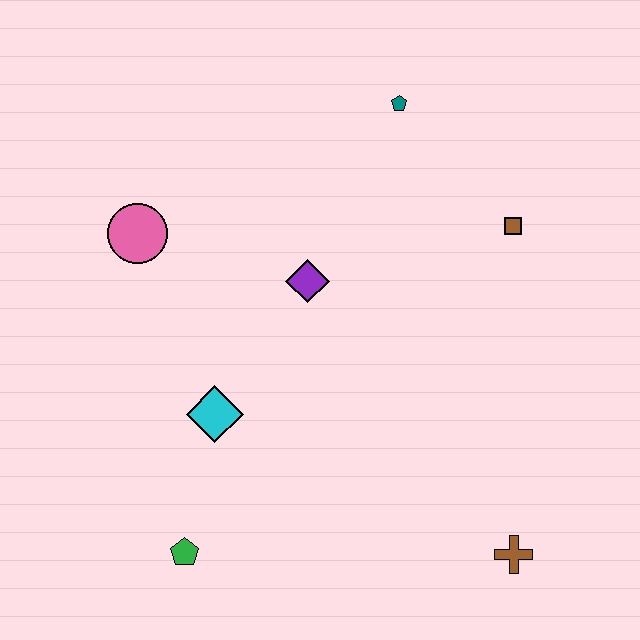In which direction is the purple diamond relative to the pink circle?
The purple diamond is to the right of the pink circle.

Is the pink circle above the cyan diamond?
Yes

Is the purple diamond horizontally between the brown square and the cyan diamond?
Yes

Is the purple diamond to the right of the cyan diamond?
Yes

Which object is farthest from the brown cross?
The pink circle is farthest from the brown cross.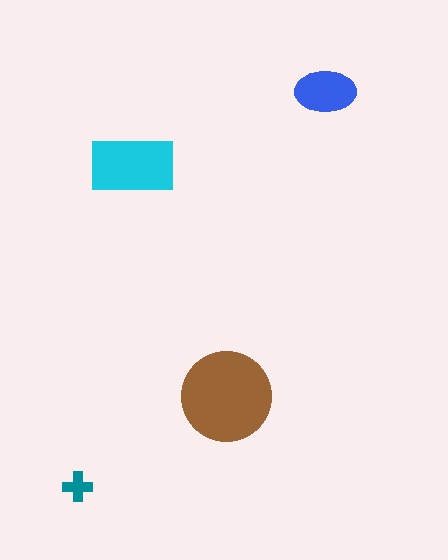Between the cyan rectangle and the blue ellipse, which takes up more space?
The cyan rectangle.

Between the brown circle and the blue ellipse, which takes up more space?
The brown circle.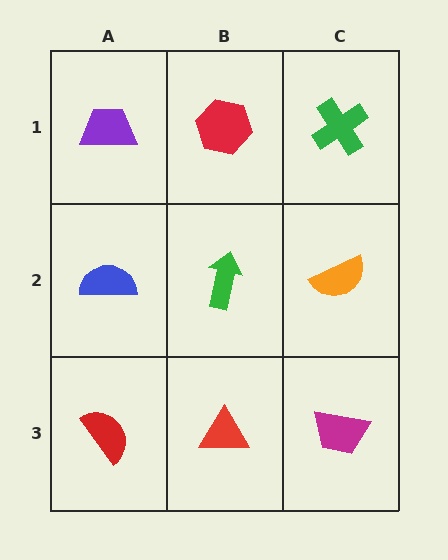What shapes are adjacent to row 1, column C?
An orange semicircle (row 2, column C), a red hexagon (row 1, column B).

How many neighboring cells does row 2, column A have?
3.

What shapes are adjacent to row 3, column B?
A green arrow (row 2, column B), a red semicircle (row 3, column A), a magenta trapezoid (row 3, column C).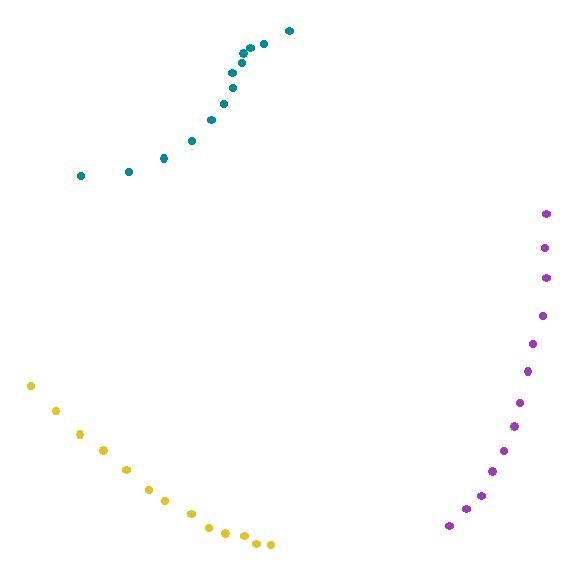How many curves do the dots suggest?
There are 3 distinct paths.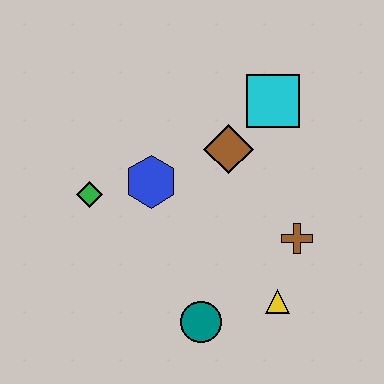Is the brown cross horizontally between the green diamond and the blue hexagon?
No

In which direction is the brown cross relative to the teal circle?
The brown cross is to the right of the teal circle.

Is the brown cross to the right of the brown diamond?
Yes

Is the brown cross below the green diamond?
Yes